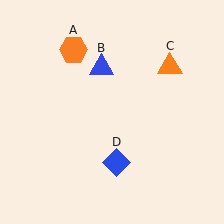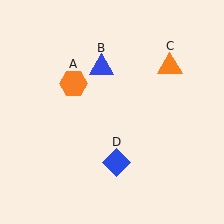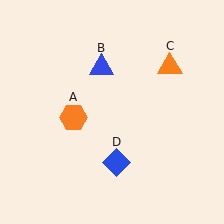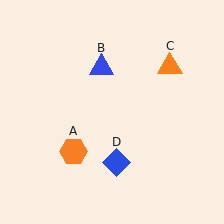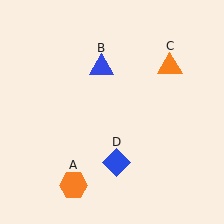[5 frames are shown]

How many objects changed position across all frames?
1 object changed position: orange hexagon (object A).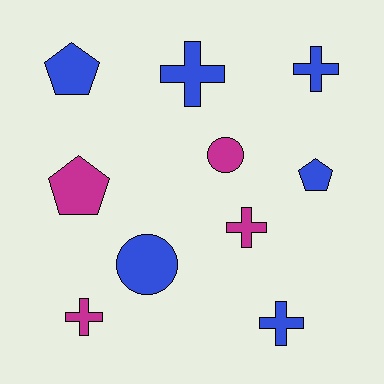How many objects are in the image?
There are 10 objects.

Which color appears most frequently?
Blue, with 6 objects.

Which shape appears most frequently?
Cross, with 5 objects.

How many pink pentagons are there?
There are no pink pentagons.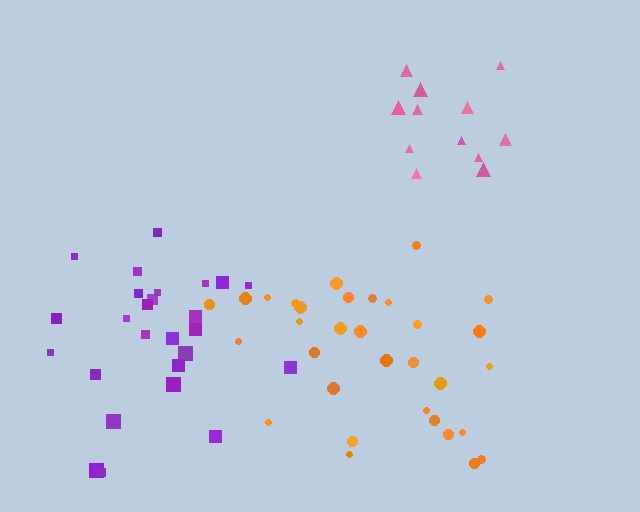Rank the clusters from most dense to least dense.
purple, pink, orange.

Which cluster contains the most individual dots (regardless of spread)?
Orange (33).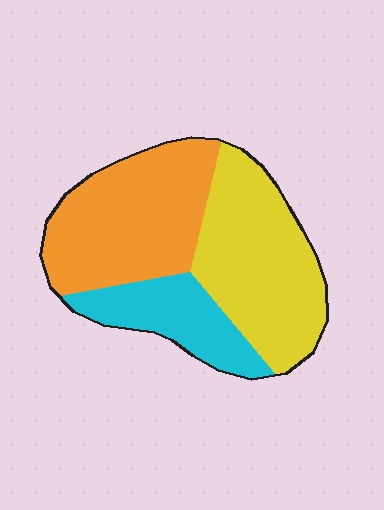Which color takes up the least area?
Cyan, at roughly 20%.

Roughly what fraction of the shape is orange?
Orange takes up about two fifths (2/5) of the shape.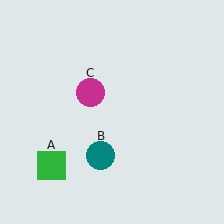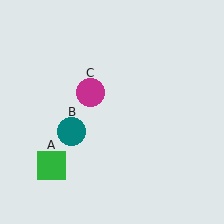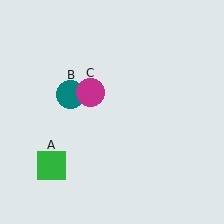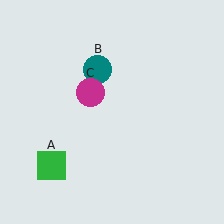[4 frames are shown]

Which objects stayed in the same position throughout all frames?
Green square (object A) and magenta circle (object C) remained stationary.